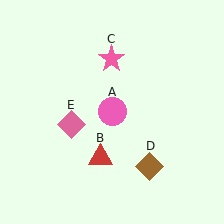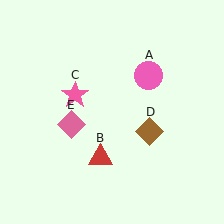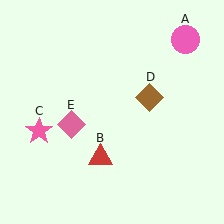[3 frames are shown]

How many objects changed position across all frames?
3 objects changed position: pink circle (object A), pink star (object C), brown diamond (object D).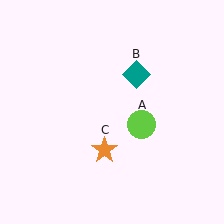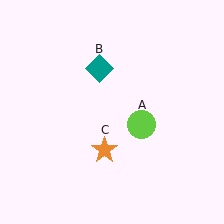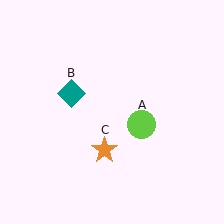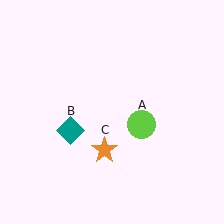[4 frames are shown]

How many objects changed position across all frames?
1 object changed position: teal diamond (object B).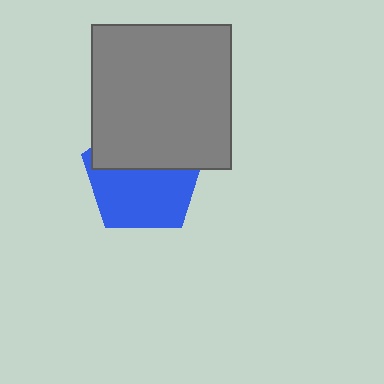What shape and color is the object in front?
The object in front is a gray rectangle.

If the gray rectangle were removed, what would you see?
You would see the complete blue pentagon.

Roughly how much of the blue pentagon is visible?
About half of it is visible (roughly 56%).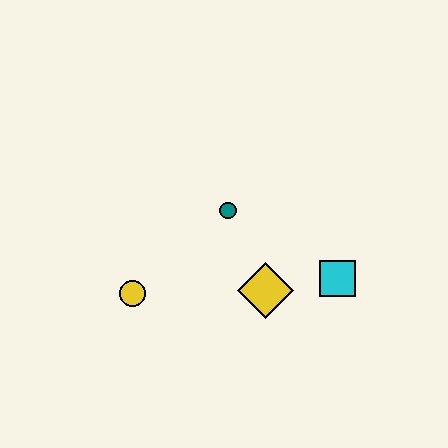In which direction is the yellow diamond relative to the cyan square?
The yellow diamond is to the left of the cyan square.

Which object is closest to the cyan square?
The yellow diamond is closest to the cyan square.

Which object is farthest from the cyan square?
The yellow circle is farthest from the cyan square.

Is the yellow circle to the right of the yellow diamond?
No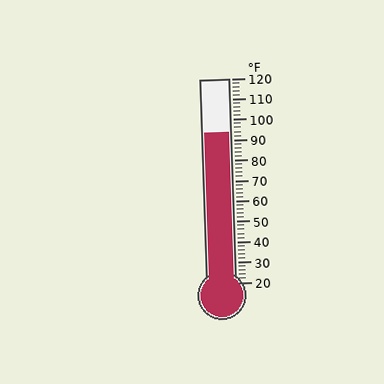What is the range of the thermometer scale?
The thermometer scale ranges from 20°F to 120°F.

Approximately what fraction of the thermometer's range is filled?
The thermometer is filled to approximately 75% of its range.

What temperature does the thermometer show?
The thermometer shows approximately 94°F.